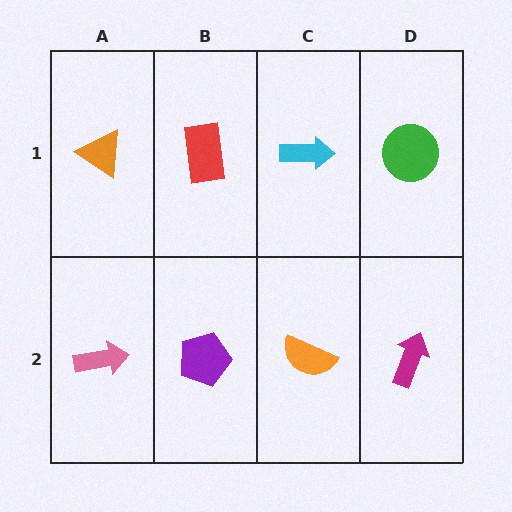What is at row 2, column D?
A magenta arrow.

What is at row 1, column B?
A red rectangle.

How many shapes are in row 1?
4 shapes.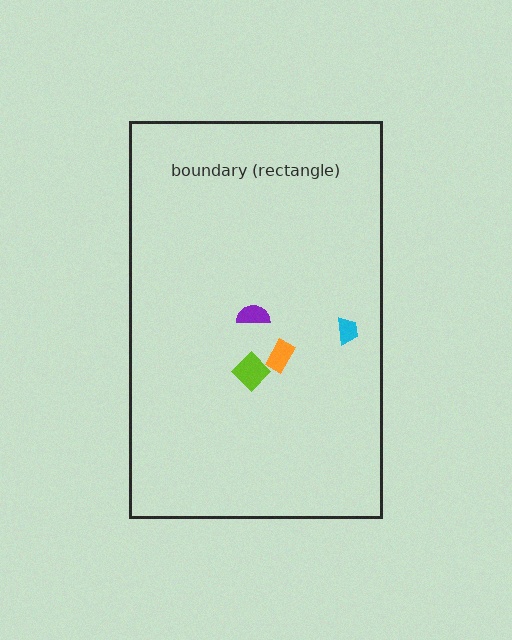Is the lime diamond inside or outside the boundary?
Inside.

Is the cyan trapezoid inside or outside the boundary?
Inside.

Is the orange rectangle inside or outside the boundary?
Inside.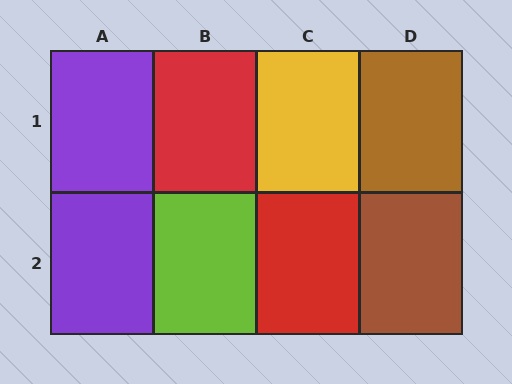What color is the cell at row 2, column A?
Purple.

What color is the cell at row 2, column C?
Red.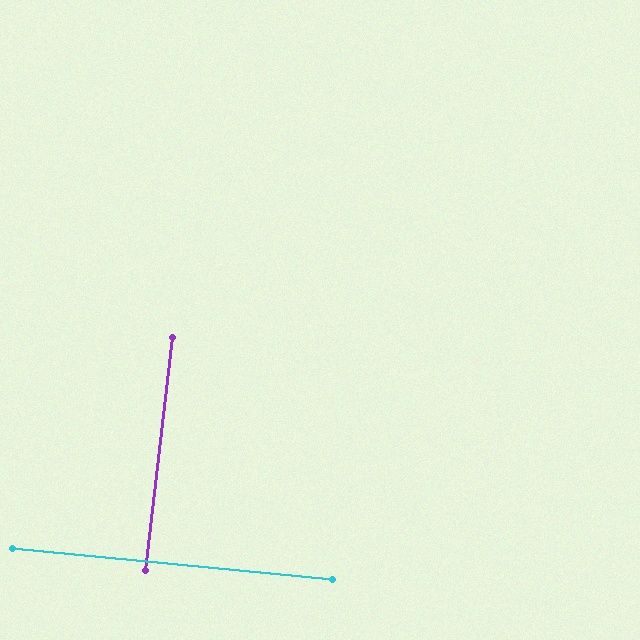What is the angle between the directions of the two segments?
Approximately 89 degrees.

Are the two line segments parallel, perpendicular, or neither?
Perpendicular — they meet at approximately 89°.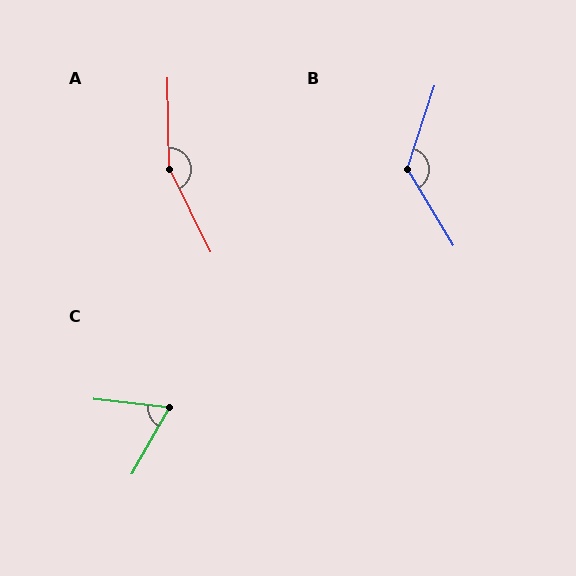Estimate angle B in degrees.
Approximately 131 degrees.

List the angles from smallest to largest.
C (67°), B (131°), A (155°).